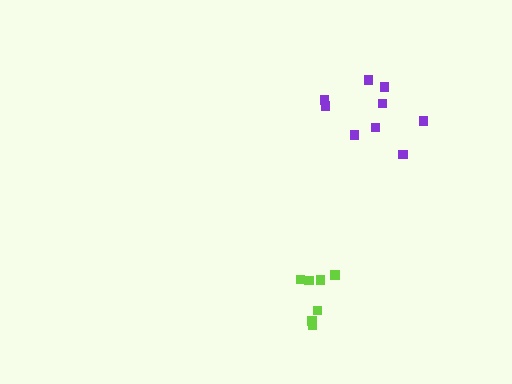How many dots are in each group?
Group 1: 9 dots, Group 2: 7 dots (16 total).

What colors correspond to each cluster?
The clusters are colored: purple, lime.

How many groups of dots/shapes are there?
There are 2 groups.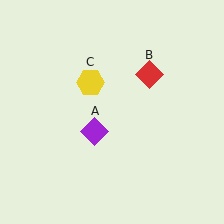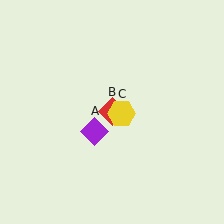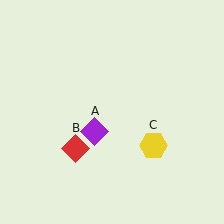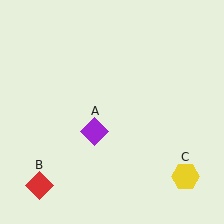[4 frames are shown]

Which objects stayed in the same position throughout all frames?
Purple diamond (object A) remained stationary.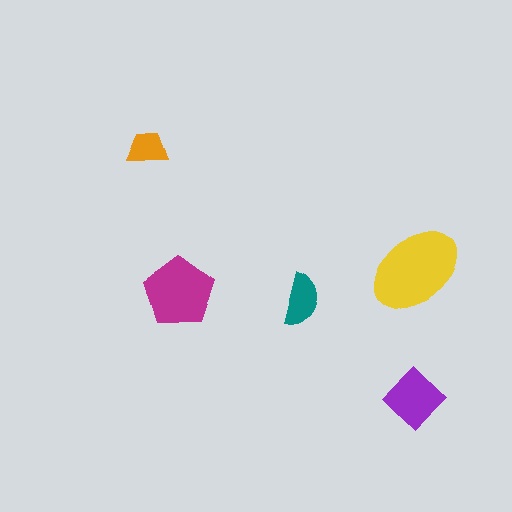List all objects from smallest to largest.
The orange trapezoid, the teal semicircle, the purple diamond, the magenta pentagon, the yellow ellipse.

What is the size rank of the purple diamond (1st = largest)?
3rd.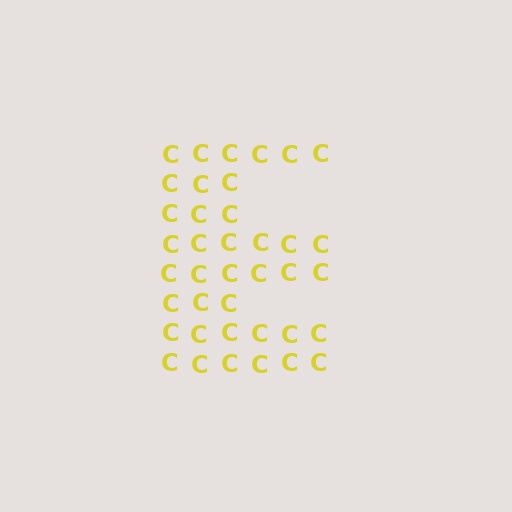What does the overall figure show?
The overall figure shows the letter E.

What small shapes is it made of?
It is made of small letter C's.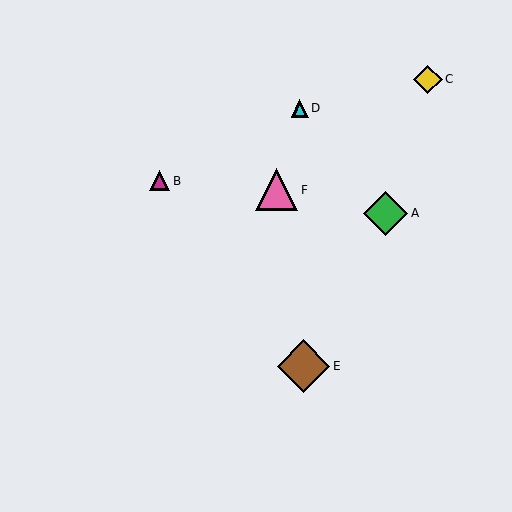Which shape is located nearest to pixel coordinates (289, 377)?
The brown diamond (labeled E) at (304, 366) is nearest to that location.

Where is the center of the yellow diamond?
The center of the yellow diamond is at (428, 79).